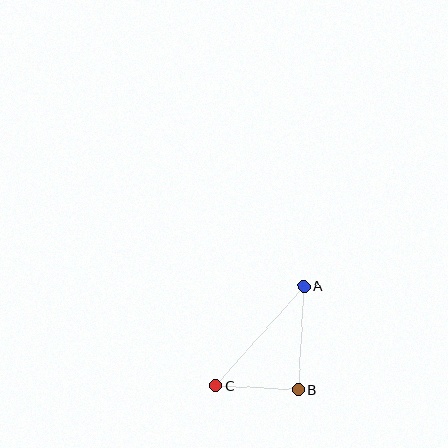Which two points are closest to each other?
Points B and C are closest to each other.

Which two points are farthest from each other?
Points A and C are farthest from each other.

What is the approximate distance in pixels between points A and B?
The distance between A and B is approximately 104 pixels.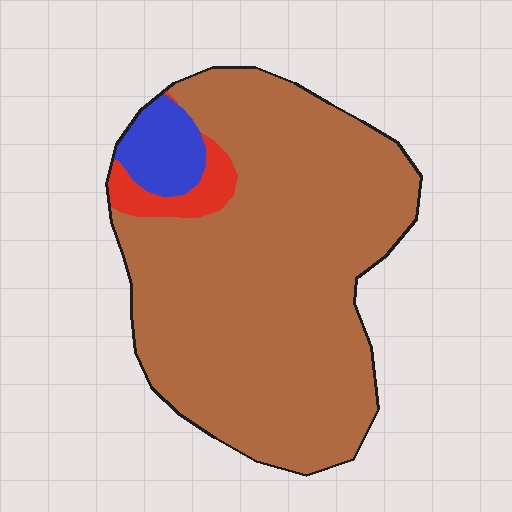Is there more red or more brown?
Brown.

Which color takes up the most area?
Brown, at roughly 85%.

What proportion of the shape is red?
Red takes up less than a sixth of the shape.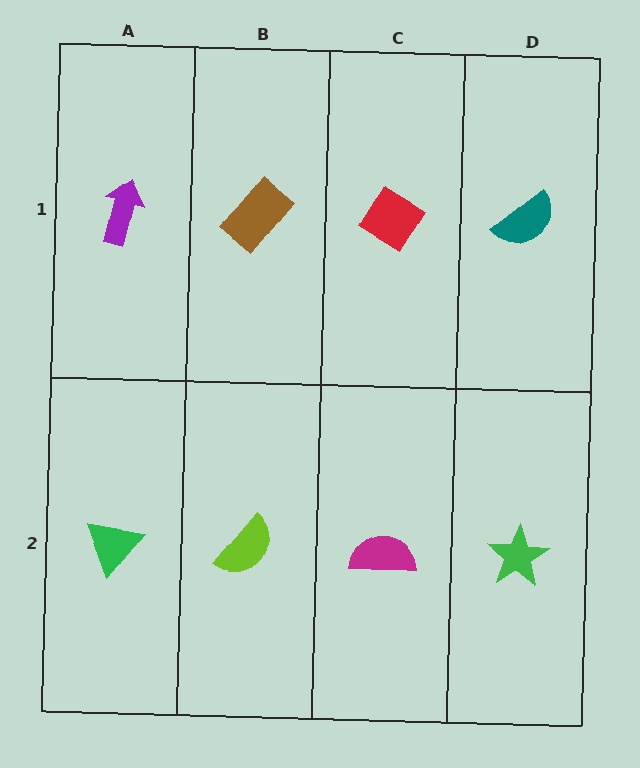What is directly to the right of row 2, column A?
A lime semicircle.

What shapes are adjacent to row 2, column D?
A teal semicircle (row 1, column D), a magenta semicircle (row 2, column C).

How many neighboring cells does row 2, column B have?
3.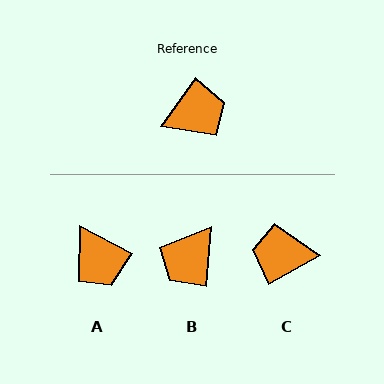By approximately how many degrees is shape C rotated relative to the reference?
Approximately 154 degrees counter-clockwise.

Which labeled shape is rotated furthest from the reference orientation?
C, about 154 degrees away.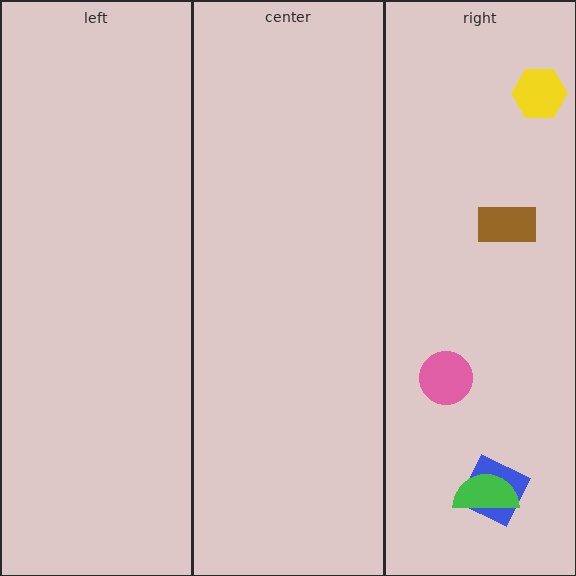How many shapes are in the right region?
5.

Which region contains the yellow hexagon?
The right region.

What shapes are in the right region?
The yellow hexagon, the blue square, the brown rectangle, the pink circle, the green semicircle.